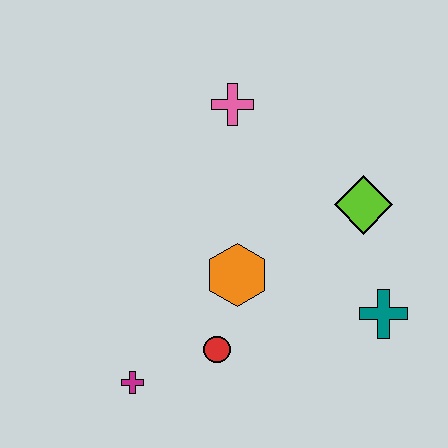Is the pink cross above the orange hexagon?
Yes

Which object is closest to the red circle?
The orange hexagon is closest to the red circle.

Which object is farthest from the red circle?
The pink cross is farthest from the red circle.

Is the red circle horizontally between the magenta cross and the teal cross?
Yes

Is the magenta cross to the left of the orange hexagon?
Yes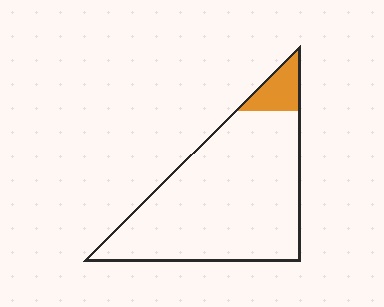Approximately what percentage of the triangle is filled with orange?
Approximately 10%.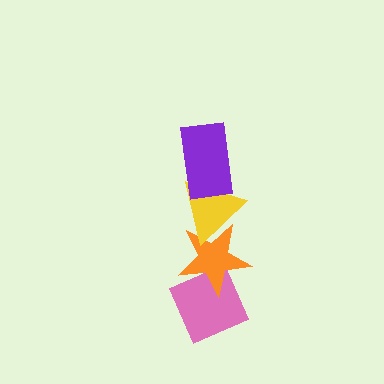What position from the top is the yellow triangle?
The yellow triangle is 2nd from the top.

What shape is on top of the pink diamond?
The orange star is on top of the pink diamond.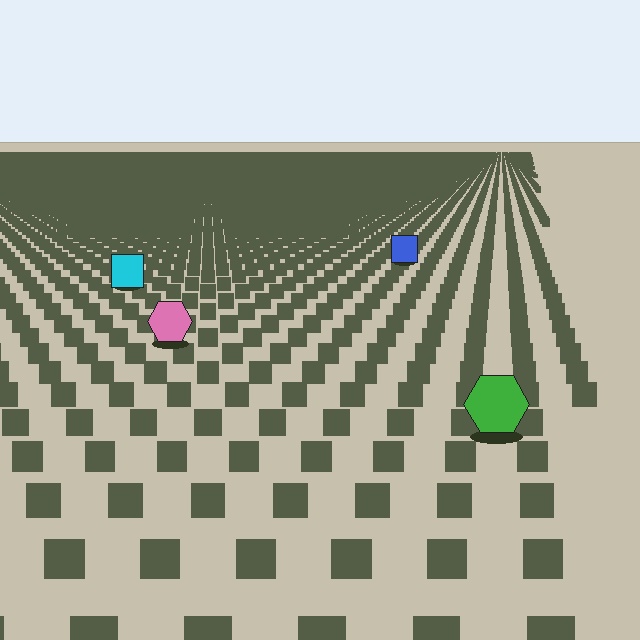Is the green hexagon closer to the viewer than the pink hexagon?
Yes. The green hexagon is closer — you can tell from the texture gradient: the ground texture is coarser near it.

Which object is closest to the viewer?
The green hexagon is closest. The texture marks near it are larger and more spread out.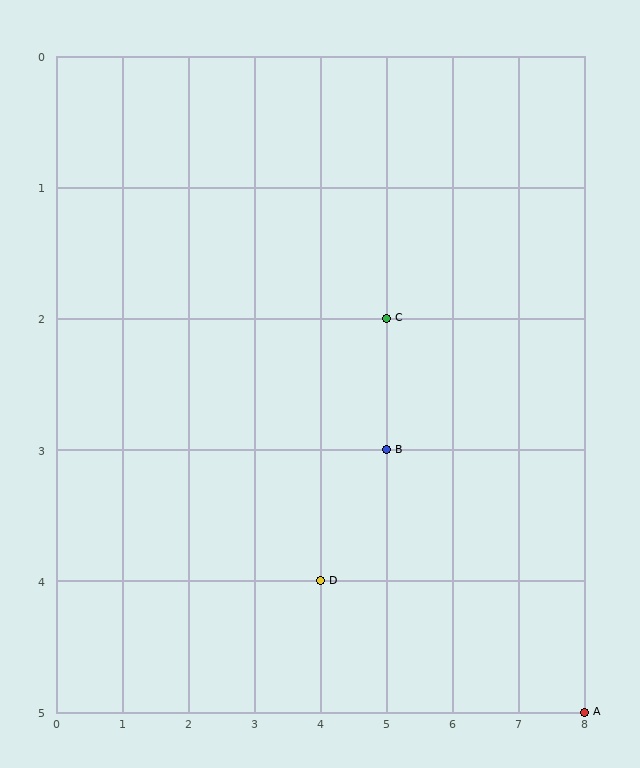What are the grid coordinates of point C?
Point C is at grid coordinates (5, 2).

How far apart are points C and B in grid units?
Points C and B are 1 row apart.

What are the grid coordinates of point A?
Point A is at grid coordinates (8, 5).